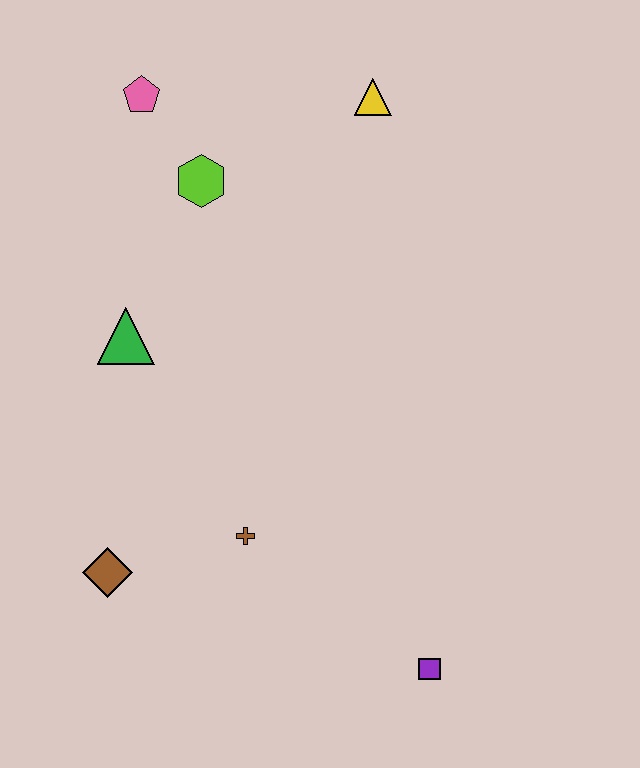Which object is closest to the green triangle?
The lime hexagon is closest to the green triangle.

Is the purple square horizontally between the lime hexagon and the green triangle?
No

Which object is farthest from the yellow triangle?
The purple square is farthest from the yellow triangle.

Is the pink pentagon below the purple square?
No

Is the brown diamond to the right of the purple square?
No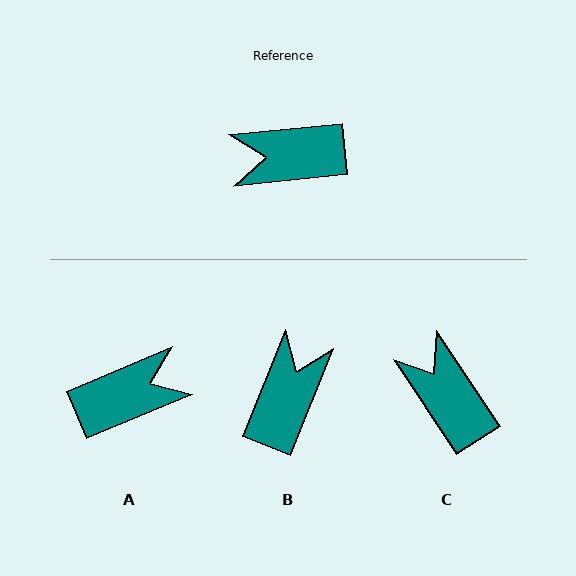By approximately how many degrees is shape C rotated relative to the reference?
Approximately 62 degrees clockwise.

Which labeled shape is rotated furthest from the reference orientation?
A, about 163 degrees away.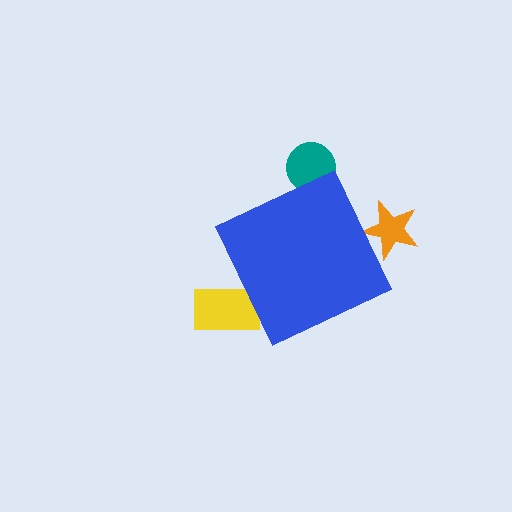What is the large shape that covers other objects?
A blue diamond.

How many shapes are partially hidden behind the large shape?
3 shapes are partially hidden.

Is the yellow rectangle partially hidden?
Yes, the yellow rectangle is partially hidden behind the blue diamond.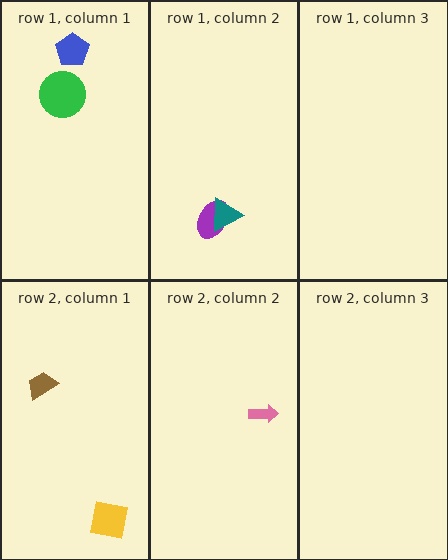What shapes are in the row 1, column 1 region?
The green circle, the blue pentagon.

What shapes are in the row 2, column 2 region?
The pink arrow.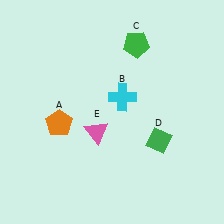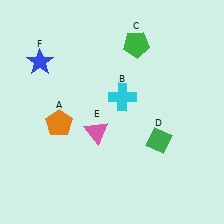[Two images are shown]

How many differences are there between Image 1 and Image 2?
There is 1 difference between the two images.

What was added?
A blue star (F) was added in Image 2.